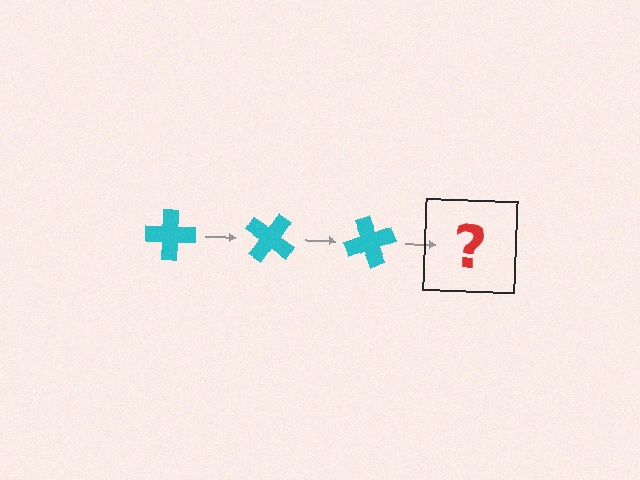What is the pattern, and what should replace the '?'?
The pattern is that the cross rotates 35 degrees each step. The '?' should be a cyan cross rotated 105 degrees.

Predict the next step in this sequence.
The next step is a cyan cross rotated 105 degrees.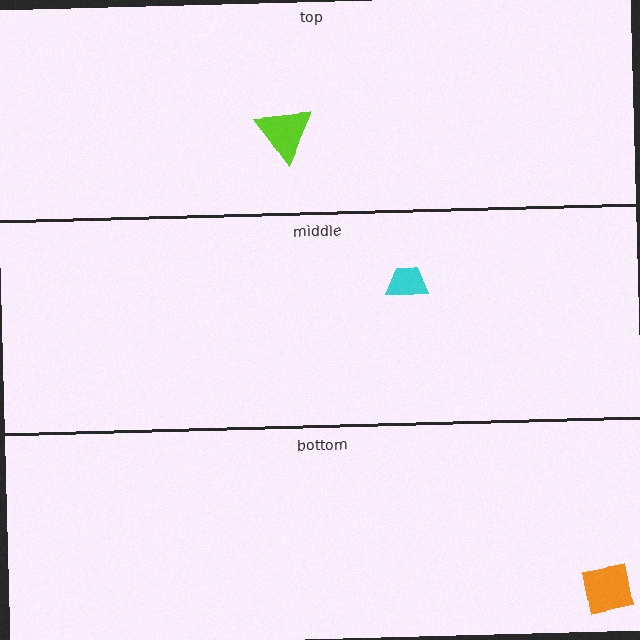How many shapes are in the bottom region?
1.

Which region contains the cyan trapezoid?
The middle region.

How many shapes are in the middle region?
1.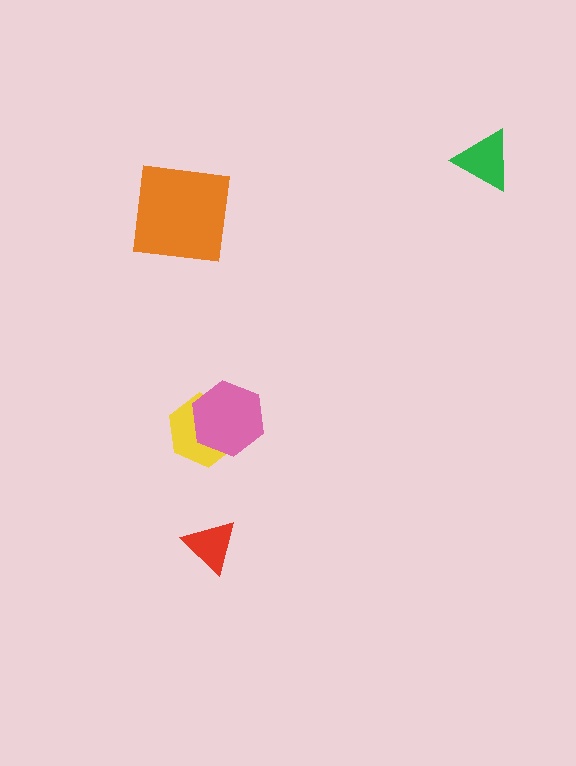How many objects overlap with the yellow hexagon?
1 object overlaps with the yellow hexagon.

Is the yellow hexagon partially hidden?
Yes, it is partially covered by another shape.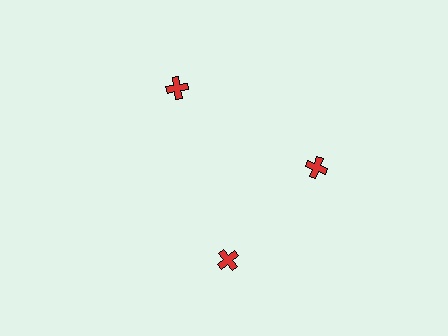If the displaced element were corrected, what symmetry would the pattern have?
It would have 3-fold rotational symmetry — the pattern would map onto itself every 120 degrees.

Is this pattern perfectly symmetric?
No. The 3 red crosses are arranged in a ring, but one element near the 7 o'clock position is rotated out of alignment along the ring, breaking the 3-fold rotational symmetry.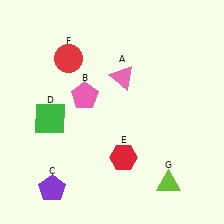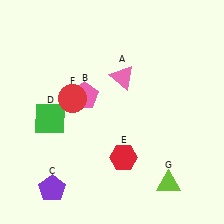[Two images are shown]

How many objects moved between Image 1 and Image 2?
1 object moved between the two images.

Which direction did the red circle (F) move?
The red circle (F) moved down.